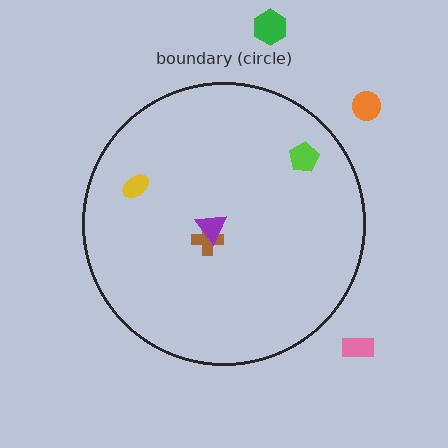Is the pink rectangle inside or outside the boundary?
Outside.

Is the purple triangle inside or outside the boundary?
Inside.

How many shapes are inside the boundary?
4 inside, 3 outside.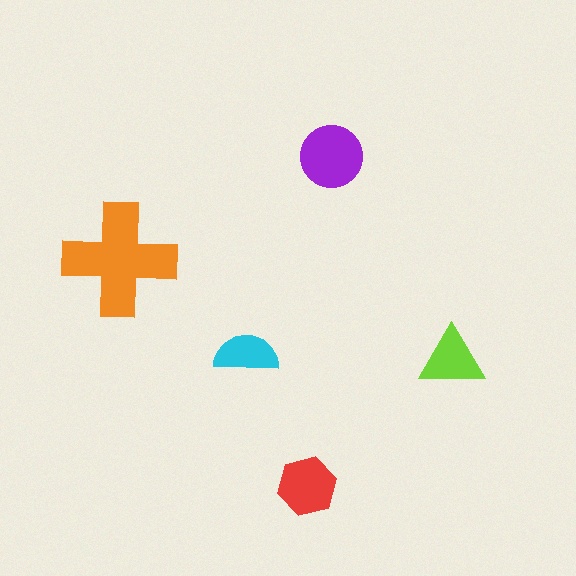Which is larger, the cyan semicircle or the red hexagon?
The red hexagon.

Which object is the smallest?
The cyan semicircle.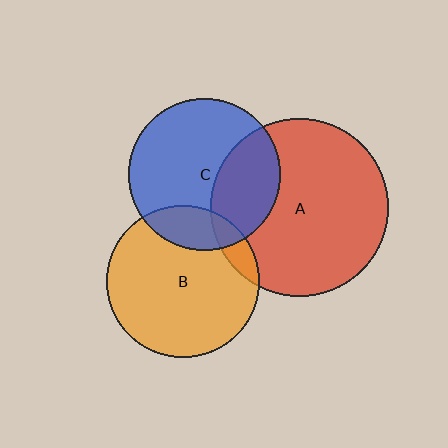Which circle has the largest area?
Circle A (red).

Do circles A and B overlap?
Yes.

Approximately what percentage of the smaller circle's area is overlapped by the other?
Approximately 10%.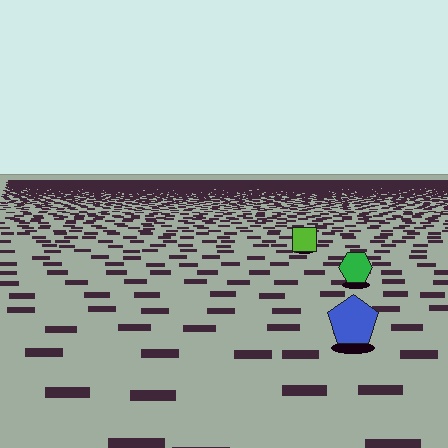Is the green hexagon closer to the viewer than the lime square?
Yes. The green hexagon is closer — you can tell from the texture gradient: the ground texture is coarser near it.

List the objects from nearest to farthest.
From nearest to farthest: the blue pentagon, the green hexagon, the lime square.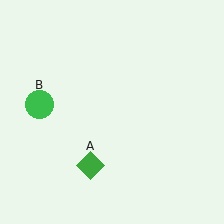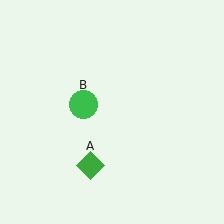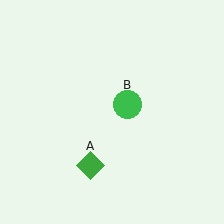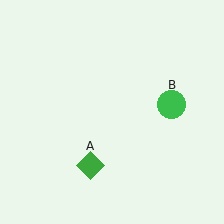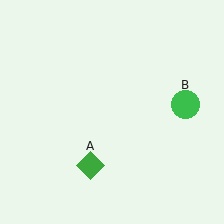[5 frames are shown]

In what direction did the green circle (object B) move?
The green circle (object B) moved right.